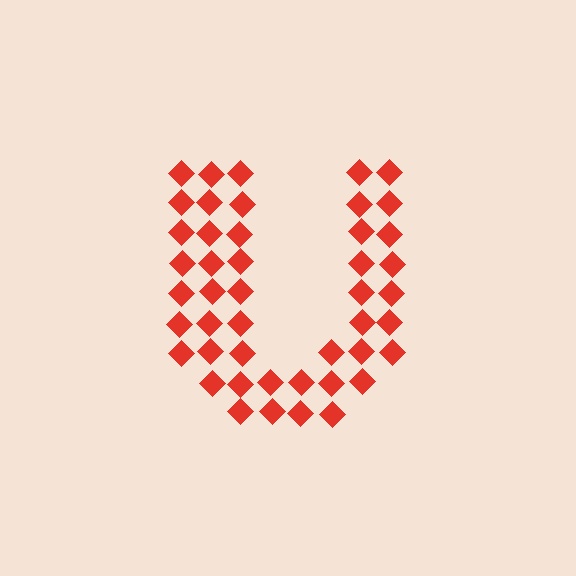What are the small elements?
The small elements are diamonds.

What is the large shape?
The large shape is the letter U.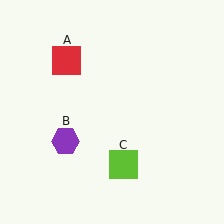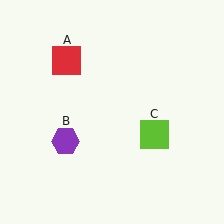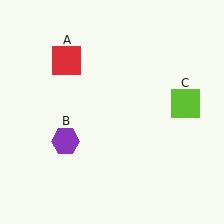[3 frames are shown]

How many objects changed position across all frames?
1 object changed position: lime square (object C).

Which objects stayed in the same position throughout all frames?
Red square (object A) and purple hexagon (object B) remained stationary.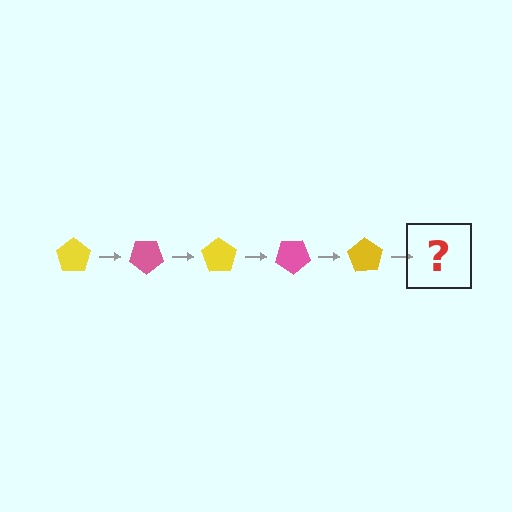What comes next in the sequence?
The next element should be a pink pentagon, rotated 175 degrees from the start.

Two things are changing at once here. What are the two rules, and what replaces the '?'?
The two rules are that it rotates 35 degrees each step and the color cycles through yellow and pink. The '?' should be a pink pentagon, rotated 175 degrees from the start.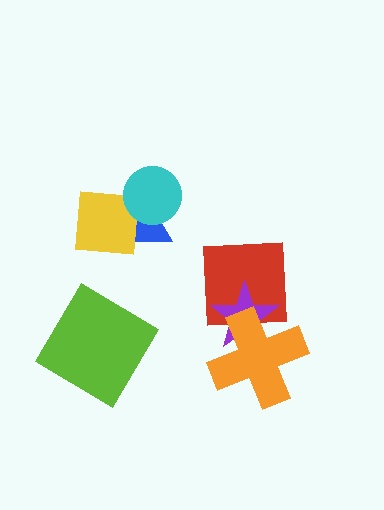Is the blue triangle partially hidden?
Yes, it is partially covered by another shape.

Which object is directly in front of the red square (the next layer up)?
The purple star is directly in front of the red square.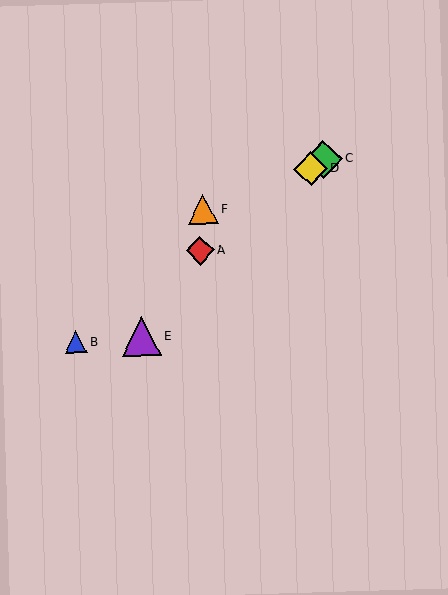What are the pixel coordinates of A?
Object A is at (200, 251).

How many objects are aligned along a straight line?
4 objects (A, B, C, D) are aligned along a straight line.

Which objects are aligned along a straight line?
Objects A, B, C, D are aligned along a straight line.